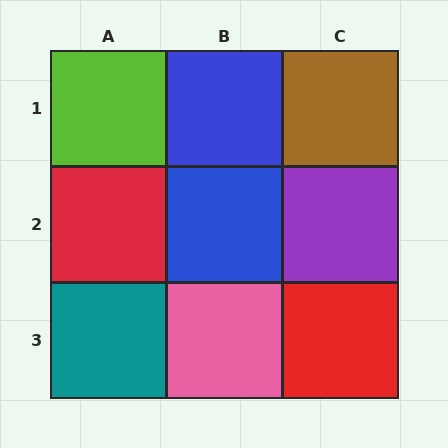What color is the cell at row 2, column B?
Blue.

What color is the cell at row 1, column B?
Blue.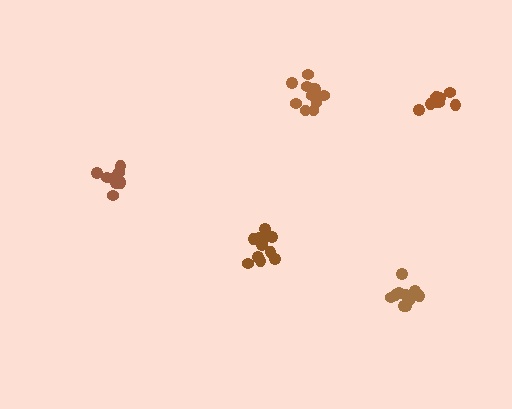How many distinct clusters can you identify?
There are 5 distinct clusters.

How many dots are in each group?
Group 1: 11 dots, Group 2: 13 dots, Group 3: 9 dots, Group 4: 13 dots, Group 5: 10 dots (56 total).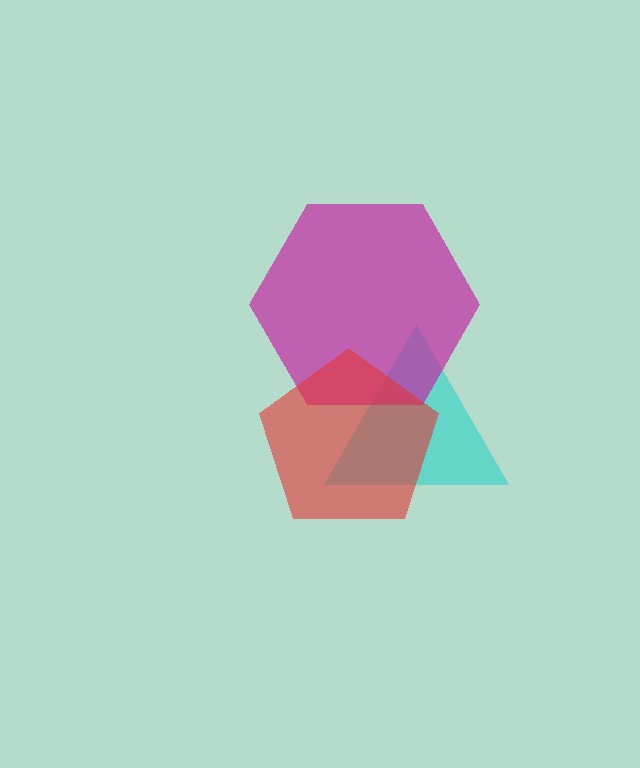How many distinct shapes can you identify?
There are 3 distinct shapes: a cyan triangle, a magenta hexagon, a red pentagon.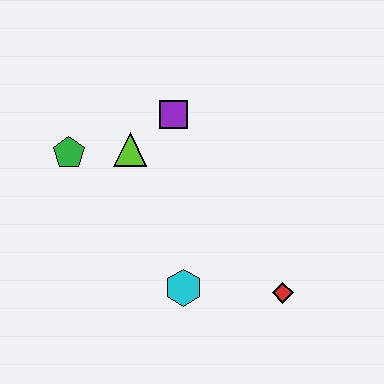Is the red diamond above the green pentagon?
No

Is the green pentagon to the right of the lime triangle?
No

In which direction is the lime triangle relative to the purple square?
The lime triangle is to the left of the purple square.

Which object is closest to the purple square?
The lime triangle is closest to the purple square.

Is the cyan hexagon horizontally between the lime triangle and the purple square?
No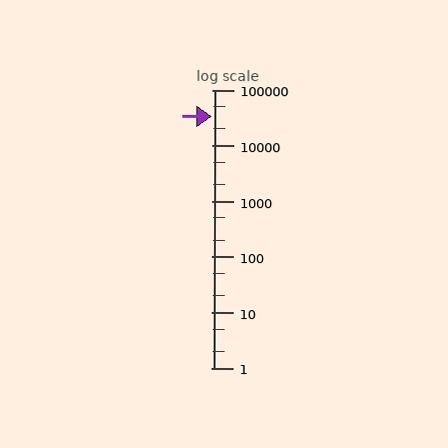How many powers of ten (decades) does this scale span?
The scale spans 5 decades, from 1 to 100000.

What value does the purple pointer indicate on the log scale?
The pointer indicates approximately 33000.